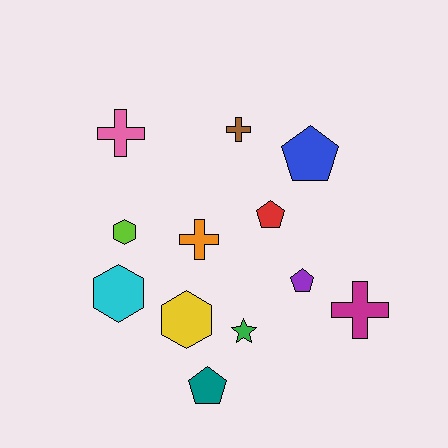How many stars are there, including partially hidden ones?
There is 1 star.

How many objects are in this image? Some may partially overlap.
There are 12 objects.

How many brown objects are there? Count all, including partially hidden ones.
There is 1 brown object.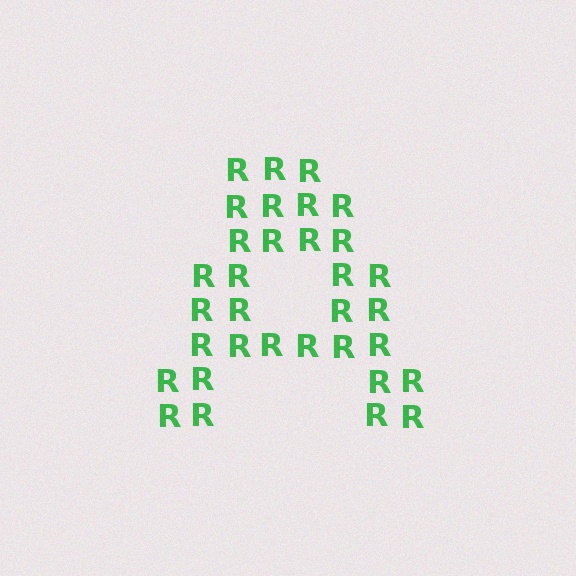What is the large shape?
The large shape is the letter A.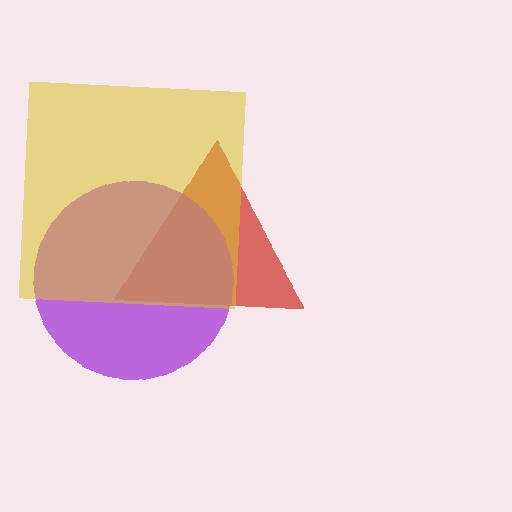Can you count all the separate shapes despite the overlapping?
Yes, there are 3 separate shapes.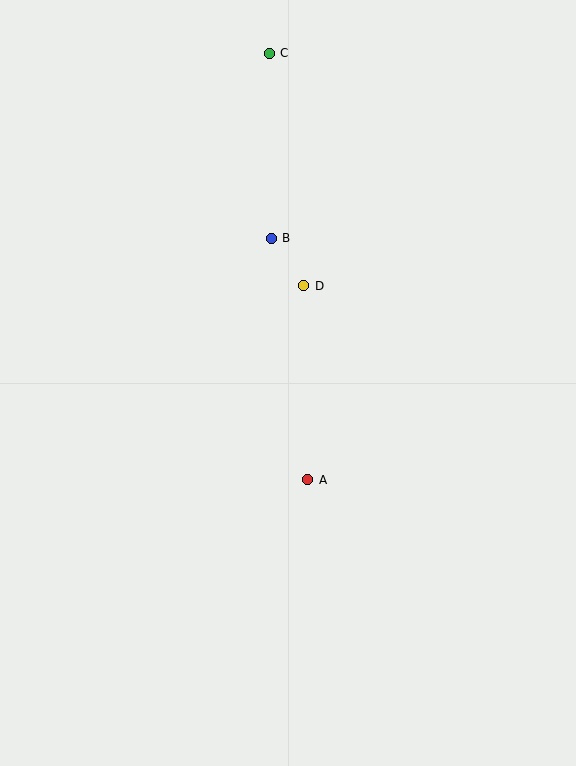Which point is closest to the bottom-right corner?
Point A is closest to the bottom-right corner.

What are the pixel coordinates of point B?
Point B is at (271, 238).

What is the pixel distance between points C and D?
The distance between C and D is 235 pixels.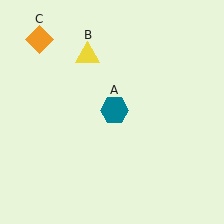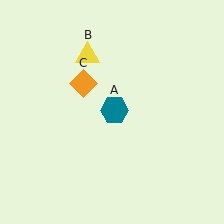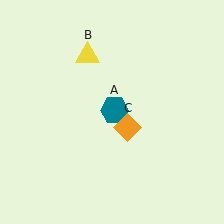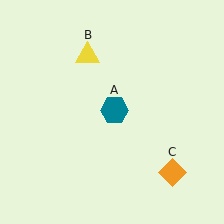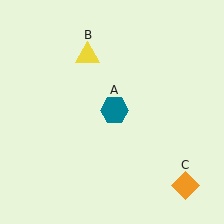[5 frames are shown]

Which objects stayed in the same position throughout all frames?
Teal hexagon (object A) and yellow triangle (object B) remained stationary.